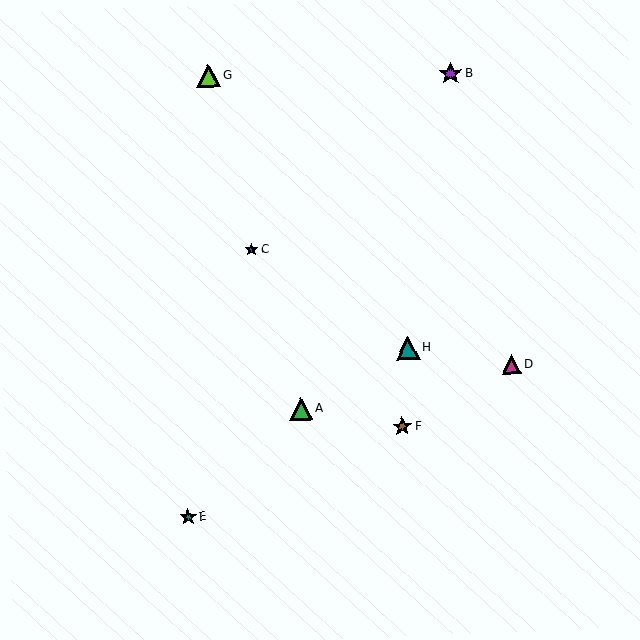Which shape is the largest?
The lime triangle (labeled G) is the largest.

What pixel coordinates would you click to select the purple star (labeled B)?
Click at (450, 74) to select the purple star B.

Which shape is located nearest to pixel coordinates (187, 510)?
The teal star (labeled E) at (188, 517) is nearest to that location.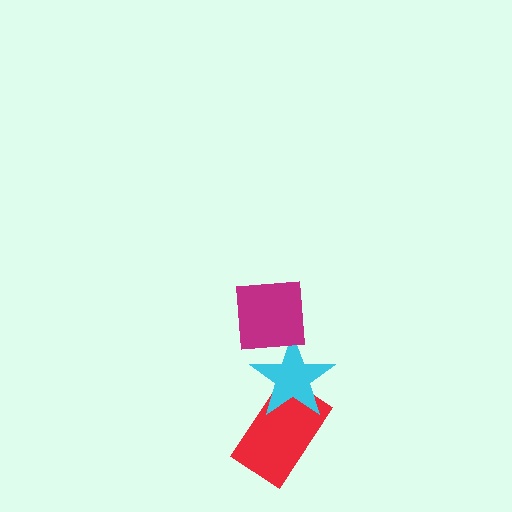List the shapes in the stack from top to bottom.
From top to bottom: the magenta square, the cyan star, the red rectangle.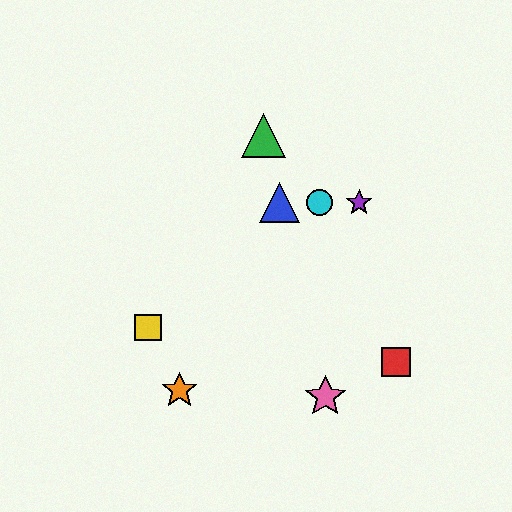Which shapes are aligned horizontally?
The blue triangle, the purple star, the cyan circle are aligned horizontally.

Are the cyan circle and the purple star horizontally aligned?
Yes, both are at y≈202.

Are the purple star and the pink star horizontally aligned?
No, the purple star is at y≈202 and the pink star is at y≈397.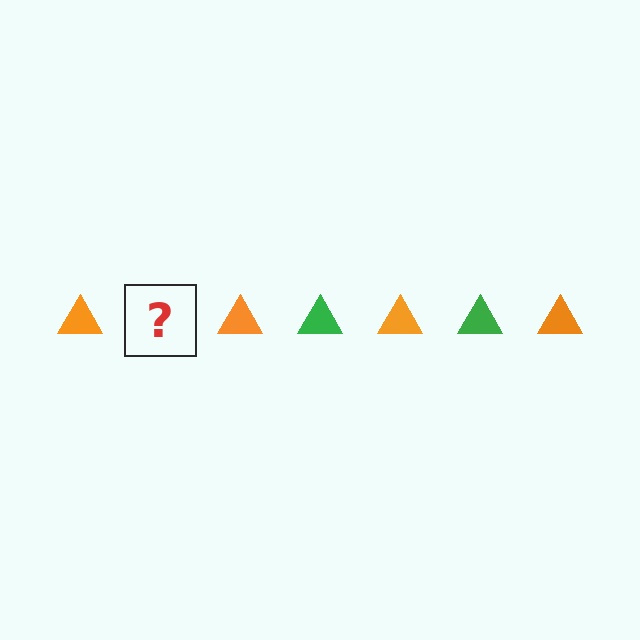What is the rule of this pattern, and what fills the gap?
The rule is that the pattern cycles through orange, green triangles. The gap should be filled with a green triangle.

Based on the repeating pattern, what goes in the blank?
The blank should be a green triangle.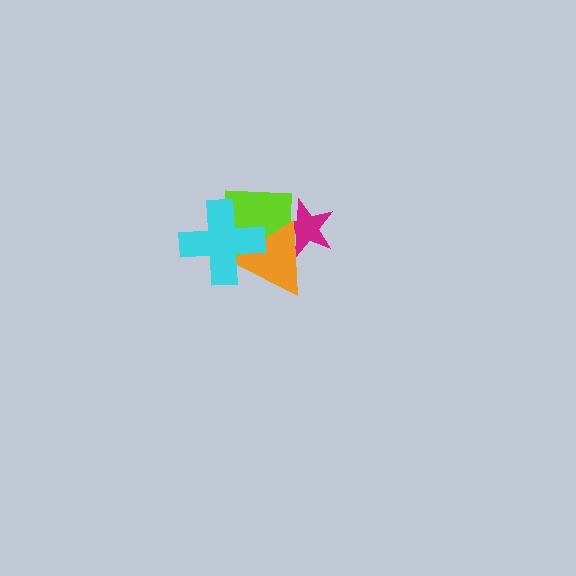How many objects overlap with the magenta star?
2 objects overlap with the magenta star.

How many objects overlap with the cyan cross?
2 objects overlap with the cyan cross.